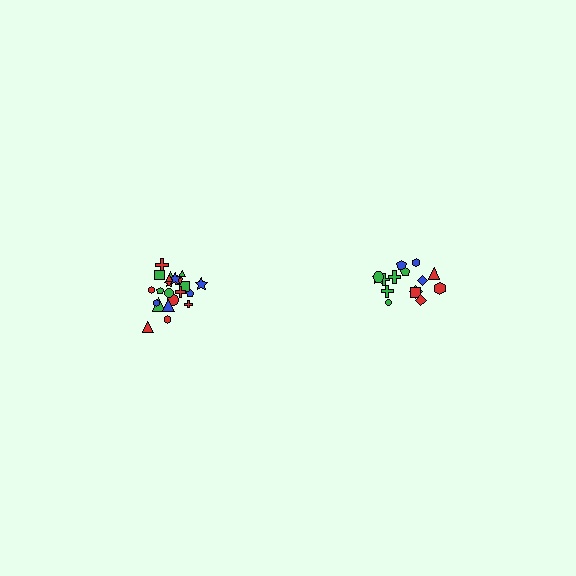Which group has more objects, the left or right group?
The left group.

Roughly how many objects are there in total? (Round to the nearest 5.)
Roughly 35 objects in total.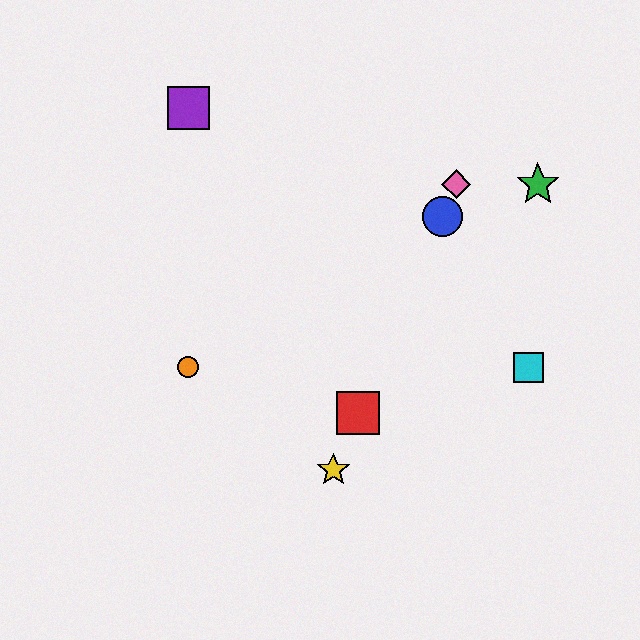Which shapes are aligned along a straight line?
The red square, the blue circle, the yellow star, the pink diamond are aligned along a straight line.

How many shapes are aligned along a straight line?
4 shapes (the red square, the blue circle, the yellow star, the pink diamond) are aligned along a straight line.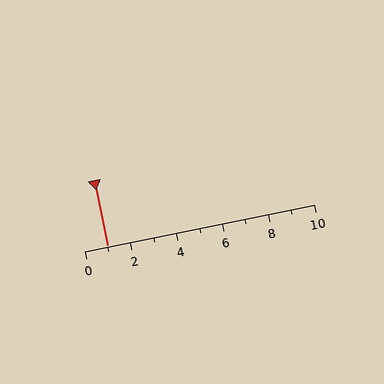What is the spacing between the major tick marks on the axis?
The major ticks are spaced 2 apart.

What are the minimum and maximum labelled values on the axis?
The axis runs from 0 to 10.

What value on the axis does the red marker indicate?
The marker indicates approximately 1.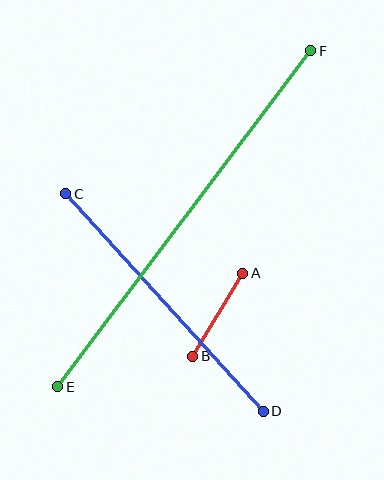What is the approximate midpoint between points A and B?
The midpoint is at approximately (218, 315) pixels.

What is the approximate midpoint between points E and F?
The midpoint is at approximately (184, 219) pixels.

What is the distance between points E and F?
The distance is approximately 421 pixels.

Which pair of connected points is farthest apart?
Points E and F are farthest apart.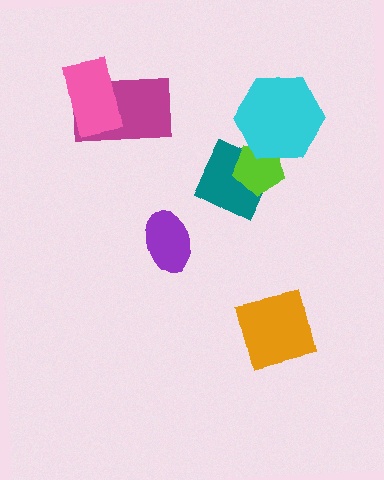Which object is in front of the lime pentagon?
The cyan hexagon is in front of the lime pentagon.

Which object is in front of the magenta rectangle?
The pink rectangle is in front of the magenta rectangle.